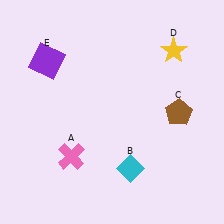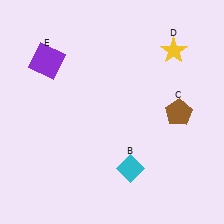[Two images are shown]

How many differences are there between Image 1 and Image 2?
There is 1 difference between the two images.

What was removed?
The pink cross (A) was removed in Image 2.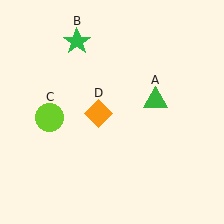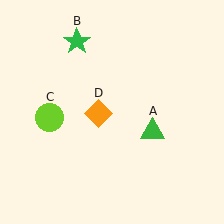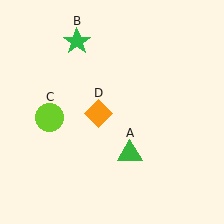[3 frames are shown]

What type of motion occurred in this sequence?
The green triangle (object A) rotated clockwise around the center of the scene.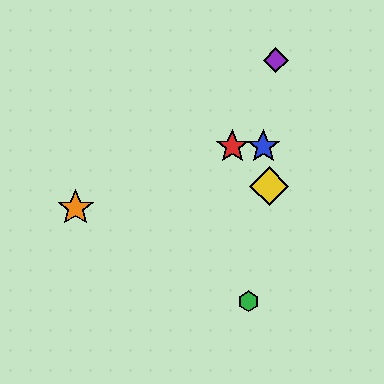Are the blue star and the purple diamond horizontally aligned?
No, the blue star is at y≈147 and the purple diamond is at y≈60.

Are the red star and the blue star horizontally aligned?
Yes, both are at y≈147.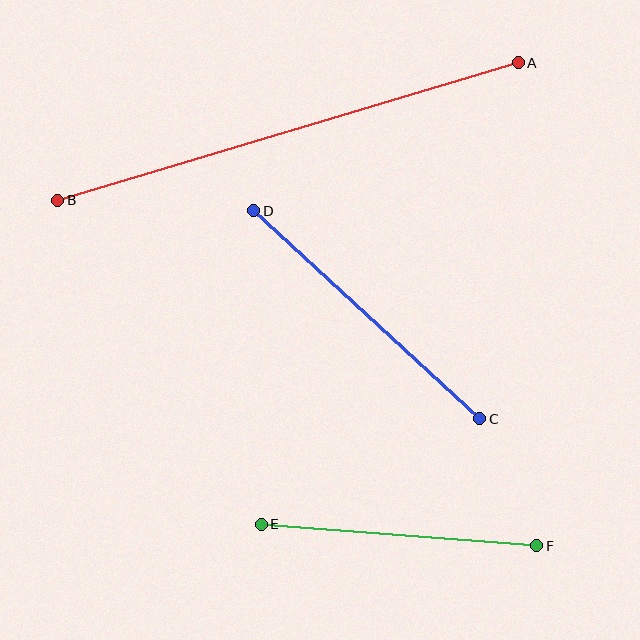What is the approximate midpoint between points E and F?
The midpoint is at approximately (399, 535) pixels.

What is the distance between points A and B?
The distance is approximately 480 pixels.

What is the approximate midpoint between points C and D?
The midpoint is at approximately (367, 315) pixels.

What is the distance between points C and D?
The distance is approximately 307 pixels.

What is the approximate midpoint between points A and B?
The midpoint is at approximately (288, 131) pixels.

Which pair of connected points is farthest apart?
Points A and B are farthest apart.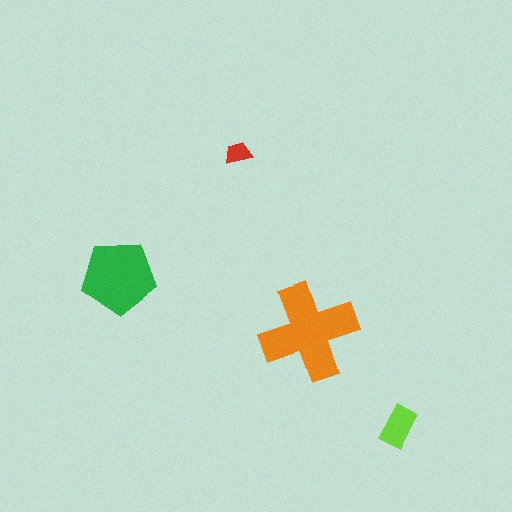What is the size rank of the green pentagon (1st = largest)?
2nd.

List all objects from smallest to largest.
The red trapezoid, the lime rectangle, the green pentagon, the orange cross.